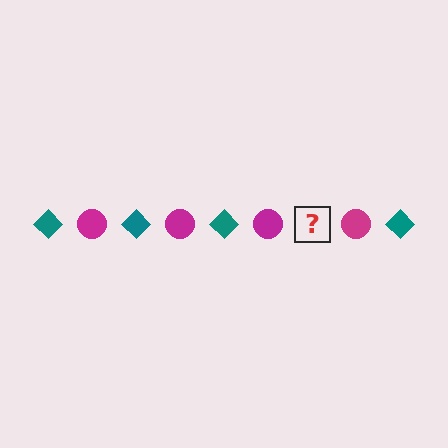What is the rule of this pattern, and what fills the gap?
The rule is that the pattern alternates between teal diamond and magenta circle. The gap should be filled with a teal diamond.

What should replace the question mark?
The question mark should be replaced with a teal diamond.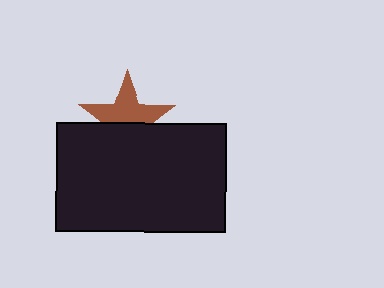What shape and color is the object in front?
The object in front is a black rectangle.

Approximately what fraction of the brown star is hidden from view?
Roughly 43% of the brown star is hidden behind the black rectangle.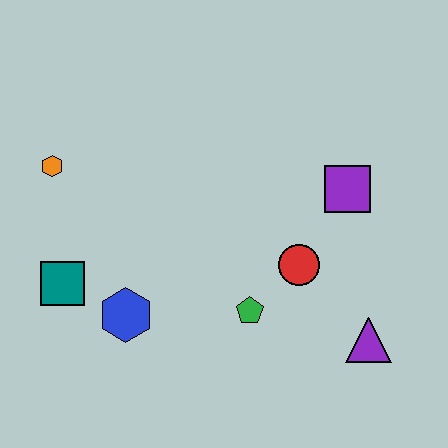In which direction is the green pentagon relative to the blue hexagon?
The green pentagon is to the right of the blue hexagon.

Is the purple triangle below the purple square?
Yes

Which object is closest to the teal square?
The blue hexagon is closest to the teal square.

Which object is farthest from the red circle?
The orange hexagon is farthest from the red circle.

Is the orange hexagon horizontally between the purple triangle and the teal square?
No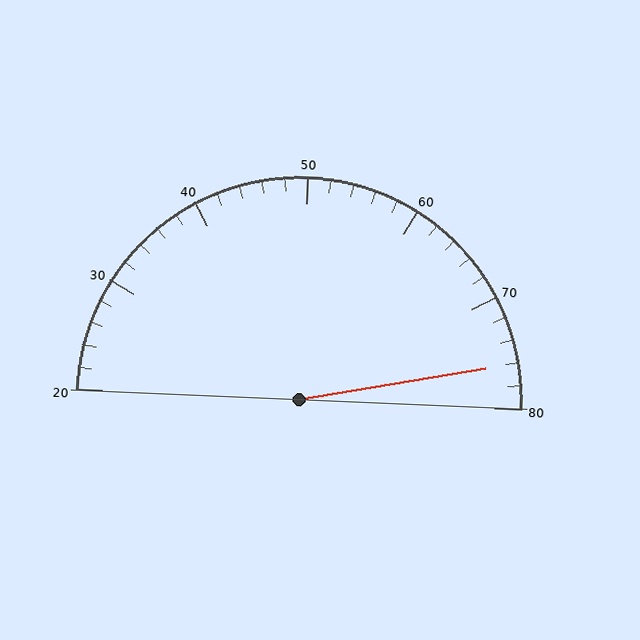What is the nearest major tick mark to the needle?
The nearest major tick mark is 80.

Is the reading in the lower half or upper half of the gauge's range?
The reading is in the upper half of the range (20 to 80).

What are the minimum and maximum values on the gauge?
The gauge ranges from 20 to 80.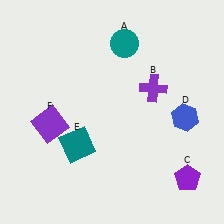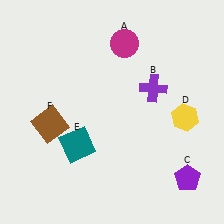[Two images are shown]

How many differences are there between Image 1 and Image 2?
There are 3 differences between the two images.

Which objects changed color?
A changed from teal to magenta. D changed from blue to yellow. F changed from purple to brown.